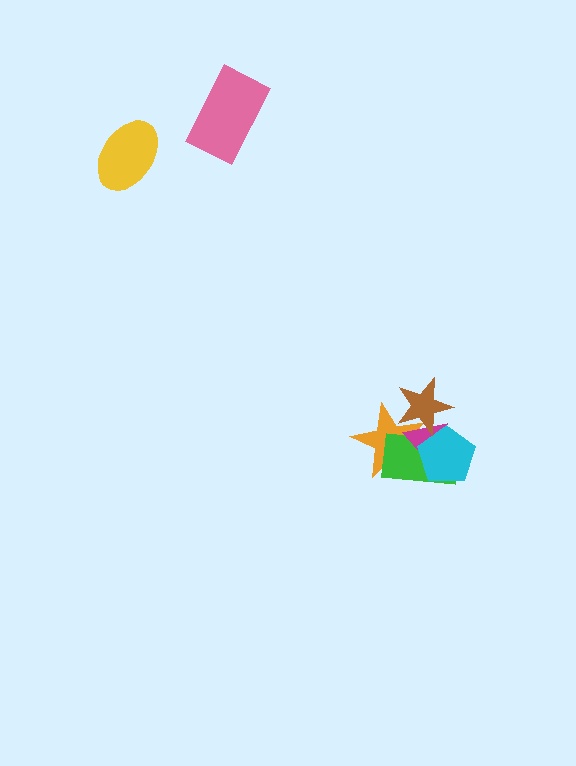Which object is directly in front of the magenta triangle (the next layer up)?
The cyan pentagon is directly in front of the magenta triangle.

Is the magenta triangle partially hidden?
Yes, it is partially covered by another shape.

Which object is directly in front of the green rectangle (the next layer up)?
The magenta triangle is directly in front of the green rectangle.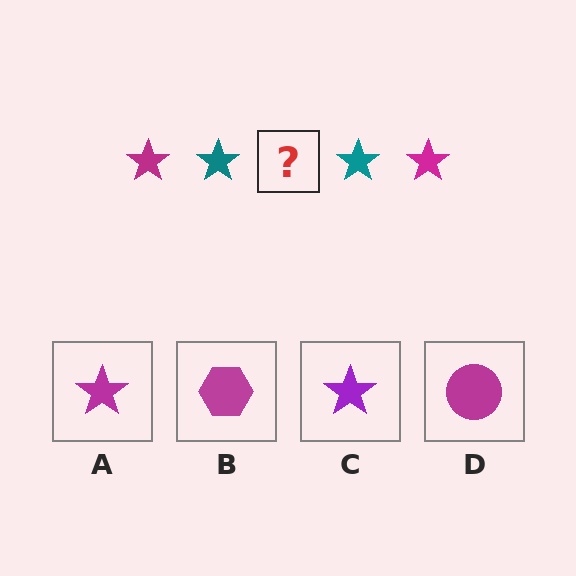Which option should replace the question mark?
Option A.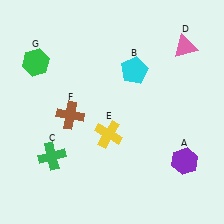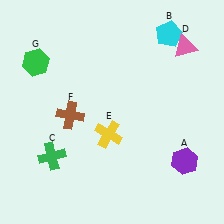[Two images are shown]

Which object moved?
The cyan pentagon (B) moved up.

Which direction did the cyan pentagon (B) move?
The cyan pentagon (B) moved up.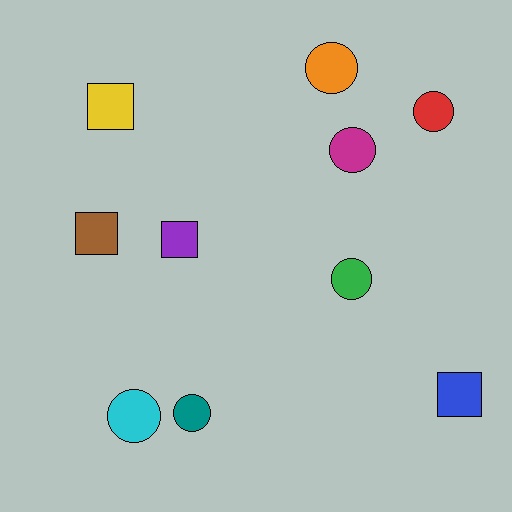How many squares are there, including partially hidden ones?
There are 4 squares.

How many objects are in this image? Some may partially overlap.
There are 10 objects.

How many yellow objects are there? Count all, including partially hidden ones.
There is 1 yellow object.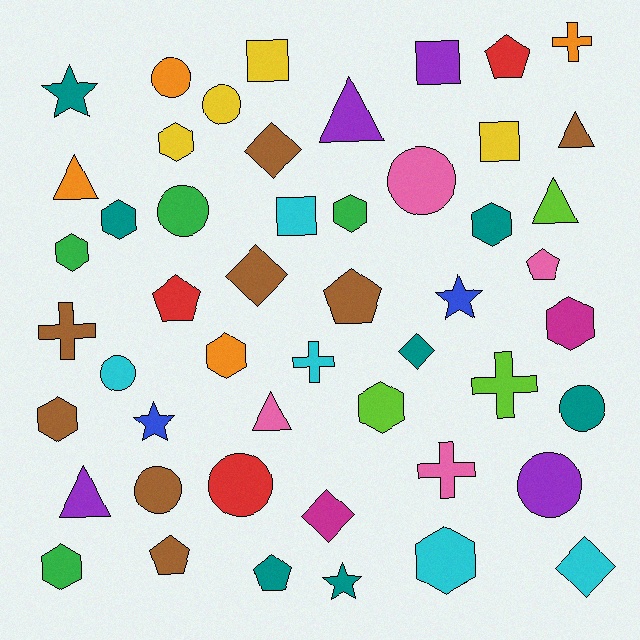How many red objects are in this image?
There are 3 red objects.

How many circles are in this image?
There are 9 circles.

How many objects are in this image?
There are 50 objects.